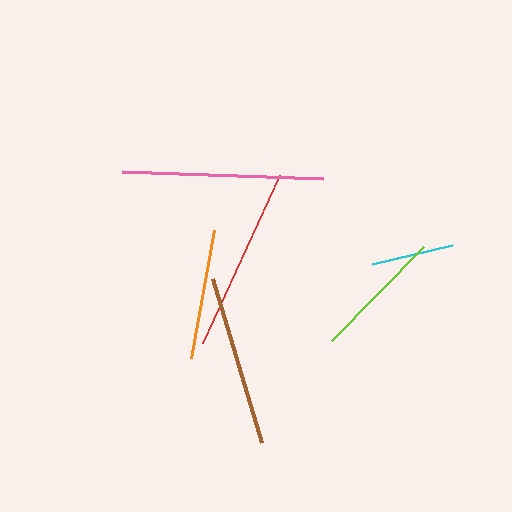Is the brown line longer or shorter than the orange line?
The brown line is longer than the orange line.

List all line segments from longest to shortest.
From longest to shortest: pink, red, brown, lime, orange, cyan.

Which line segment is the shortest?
The cyan line is the shortest at approximately 82 pixels.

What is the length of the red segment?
The red segment is approximately 185 pixels long.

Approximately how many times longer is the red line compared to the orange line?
The red line is approximately 1.4 times the length of the orange line.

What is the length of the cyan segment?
The cyan segment is approximately 82 pixels long.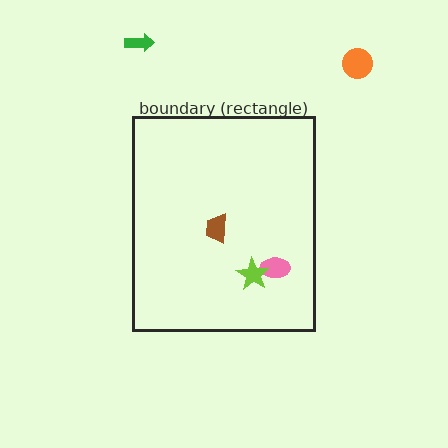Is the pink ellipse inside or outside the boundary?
Inside.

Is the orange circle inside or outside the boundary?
Outside.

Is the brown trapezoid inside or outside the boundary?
Inside.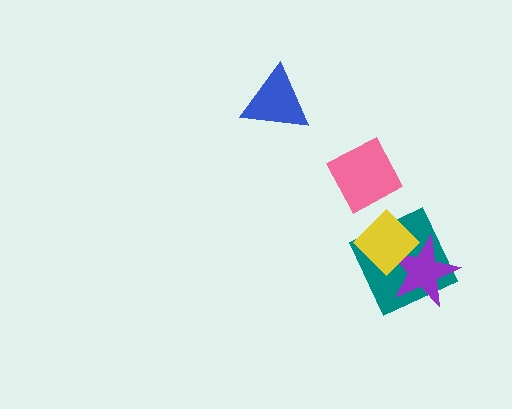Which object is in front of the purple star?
The yellow diamond is in front of the purple star.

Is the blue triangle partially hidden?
No, no other shape covers it.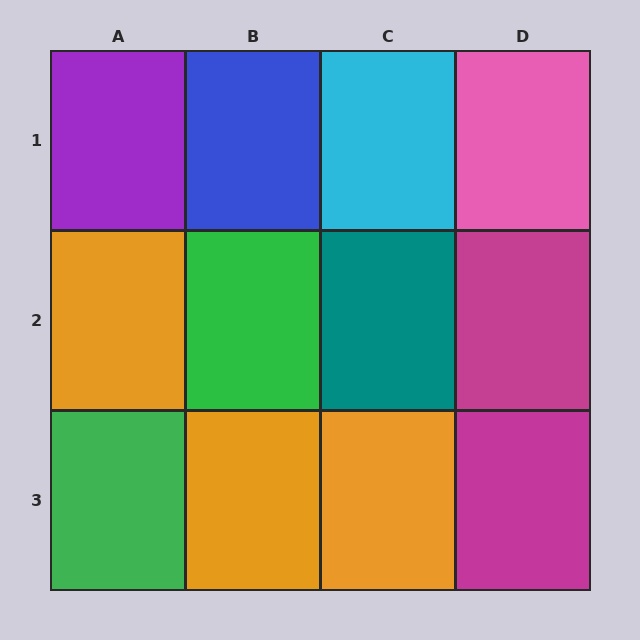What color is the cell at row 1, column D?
Pink.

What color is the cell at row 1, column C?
Cyan.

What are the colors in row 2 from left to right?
Orange, green, teal, magenta.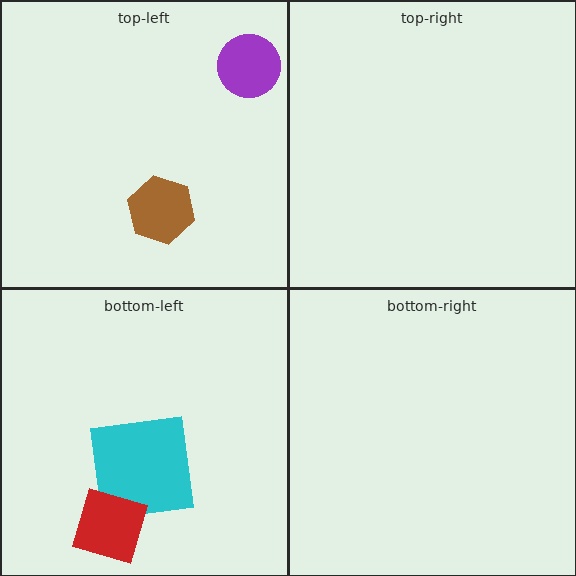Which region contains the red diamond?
The bottom-left region.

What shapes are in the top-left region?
The purple circle, the brown hexagon.